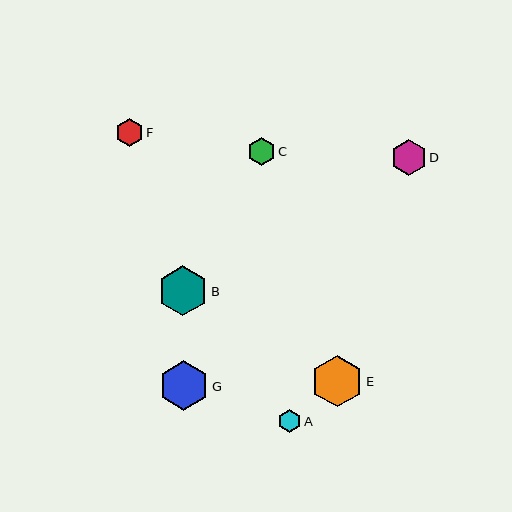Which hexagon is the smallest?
Hexagon A is the smallest with a size of approximately 23 pixels.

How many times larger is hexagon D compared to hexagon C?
Hexagon D is approximately 1.3 times the size of hexagon C.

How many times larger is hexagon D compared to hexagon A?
Hexagon D is approximately 1.5 times the size of hexagon A.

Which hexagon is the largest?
Hexagon E is the largest with a size of approximately 52 pixels.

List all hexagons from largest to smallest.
From largest to smallest: E, B, G, D, F, C, A.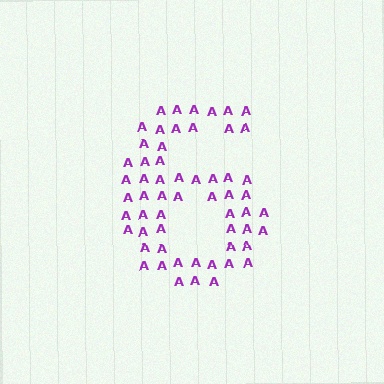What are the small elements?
The small elements are letter A's.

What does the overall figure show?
The overall figure shows the digit 6.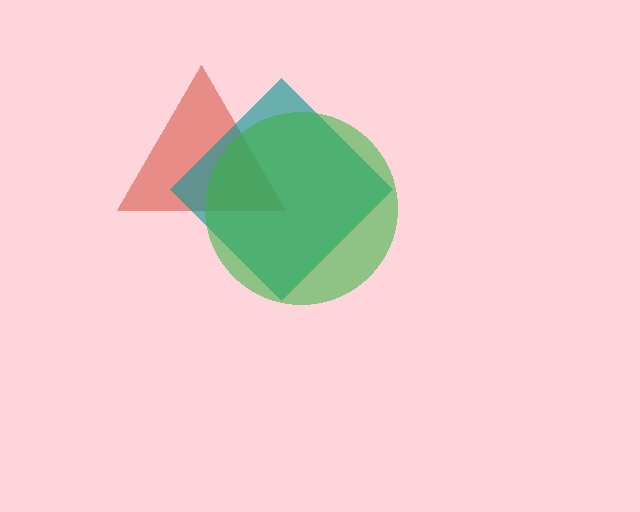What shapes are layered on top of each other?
The layered shapes are: a red triangle, a teal diamond, a green circle.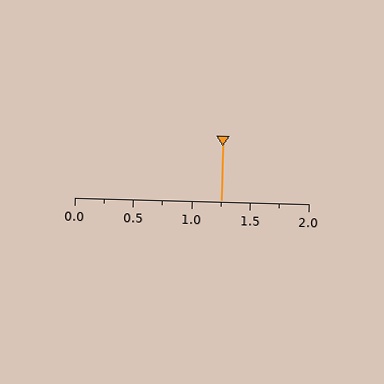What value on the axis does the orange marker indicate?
The marker indicates approximately 1.25.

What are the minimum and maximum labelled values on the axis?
The axis runs from 0.0 to 2.0.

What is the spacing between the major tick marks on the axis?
The major ticks are spaced 0.5 apart.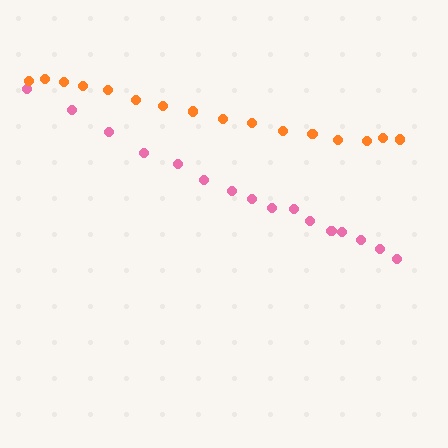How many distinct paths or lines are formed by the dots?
There are 2 distinct paths.